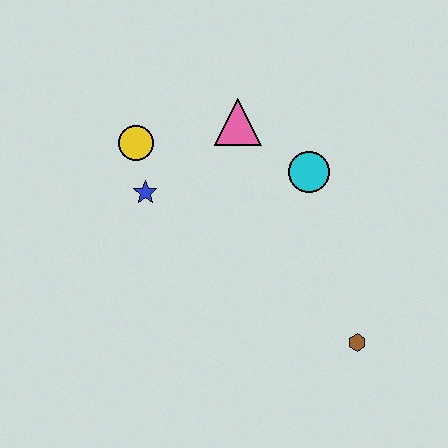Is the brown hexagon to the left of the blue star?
No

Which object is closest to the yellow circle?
The blue star is closest to the yellow circle.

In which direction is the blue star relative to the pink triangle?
The blue star is to the left of the pink triangle.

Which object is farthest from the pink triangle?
The brown hexagon is farthest from the pink triangle.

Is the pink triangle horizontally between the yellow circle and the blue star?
No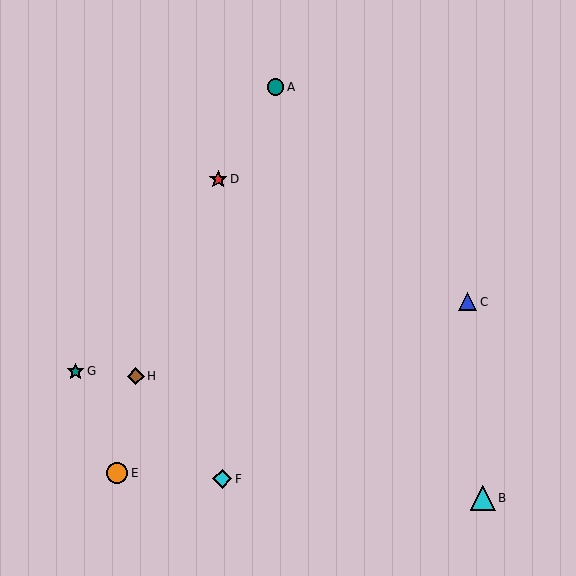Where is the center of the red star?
The center of the red star is at (218, 179).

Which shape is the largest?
The cyan triangle (labeled B) is the largest.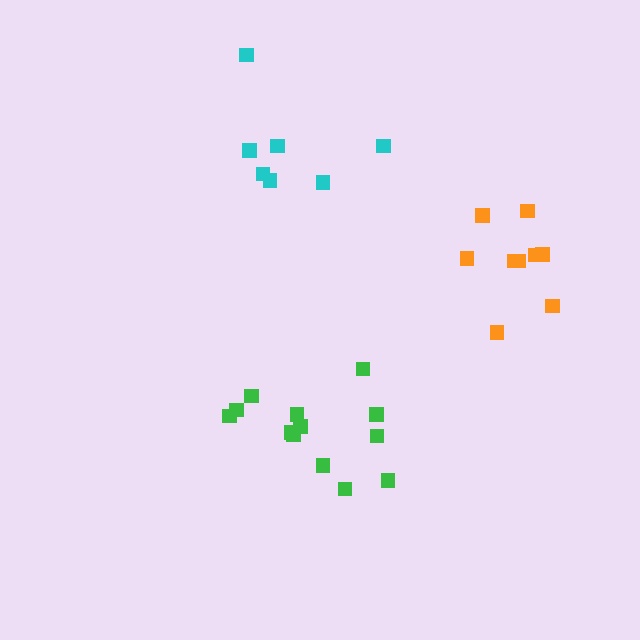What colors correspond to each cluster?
The clusters are colored: cyan, green, orange.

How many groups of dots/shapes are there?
There are 3 groups.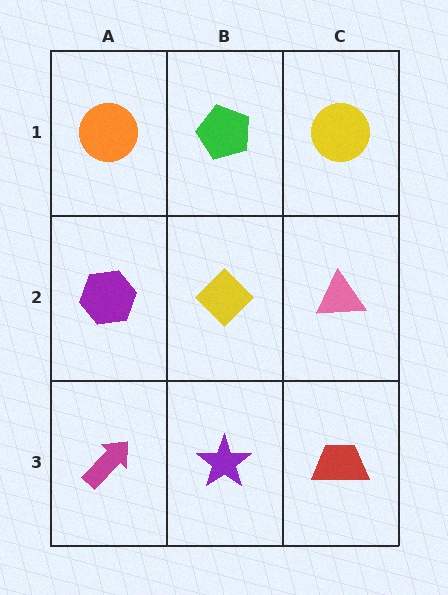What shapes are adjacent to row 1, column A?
A purple hexagon (row 2, column A), a green pentagon (row 1, column B).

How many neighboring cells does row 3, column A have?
2.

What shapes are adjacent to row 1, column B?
A yellow diamond (row 2, column B), an orange circle (row 1, column A), a yellow circle (row 1, column C).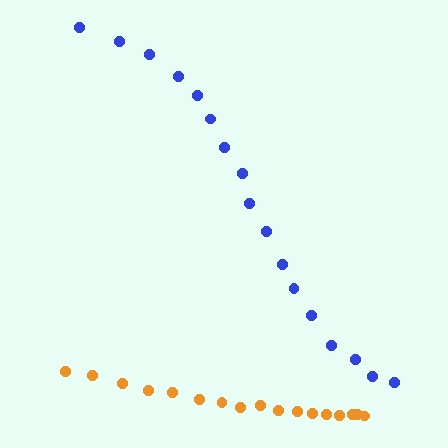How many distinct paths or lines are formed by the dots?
There are 2 distinct paths.